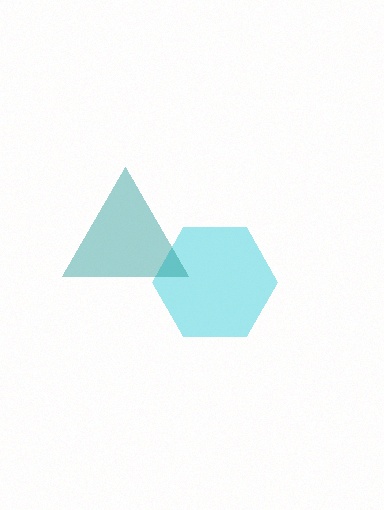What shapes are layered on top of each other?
The layered shapes are: a cyan hexagon, a teal triangle.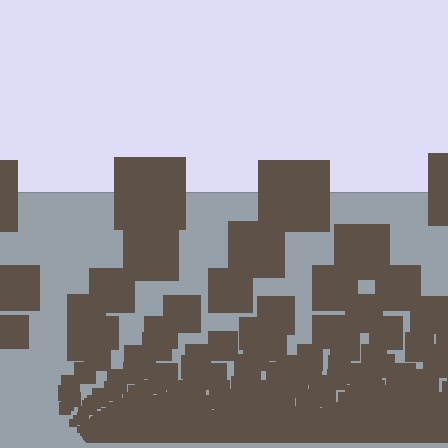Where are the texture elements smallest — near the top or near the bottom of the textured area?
Near the bottom.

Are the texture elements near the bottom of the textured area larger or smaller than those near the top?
Smaller. The gradient is inverted — elements near the bottom are smaller and denser.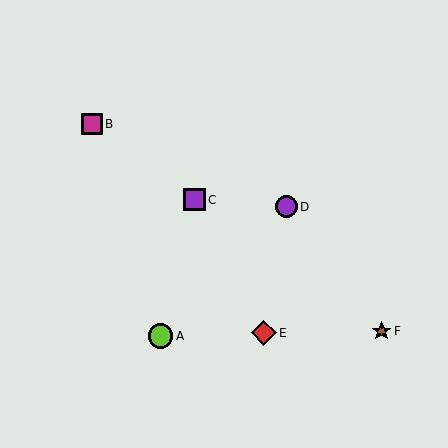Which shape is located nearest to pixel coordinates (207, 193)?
The purple square (labeled C) at (194, 200) is nearest to that location.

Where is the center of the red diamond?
The center of the red diamond is at (264, 333).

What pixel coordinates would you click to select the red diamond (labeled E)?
Click at (264, 333) to select the red diamond E.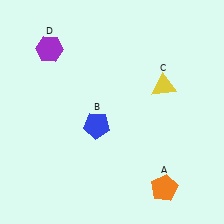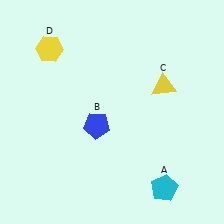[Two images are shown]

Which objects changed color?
A changed from orange to cyan. D changed from purple to yellow.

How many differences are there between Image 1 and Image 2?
There are 2 differences between the two images.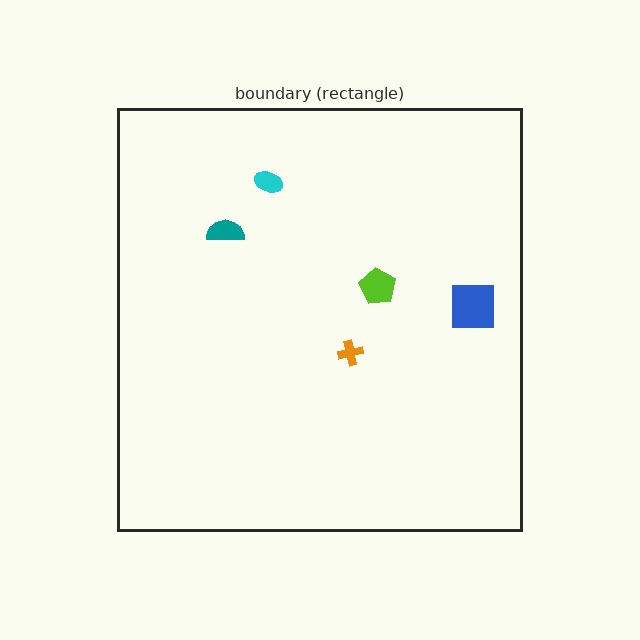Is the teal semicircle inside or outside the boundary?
Inside.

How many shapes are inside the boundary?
5 inside, 0 outside.